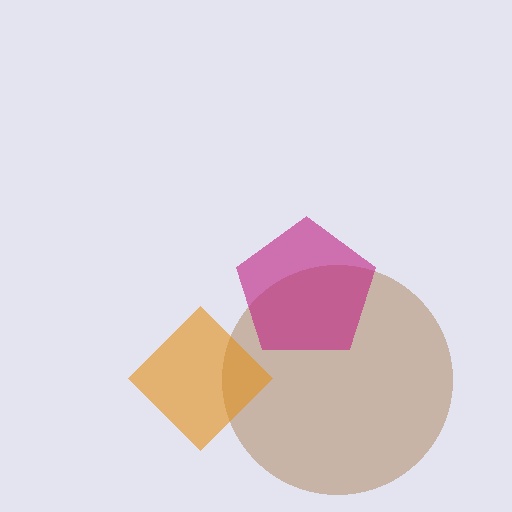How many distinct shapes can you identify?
There are 3 distinct shapes: a brown circle, an orange diamond, a magenta pentagon.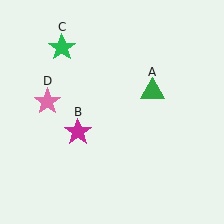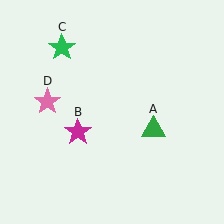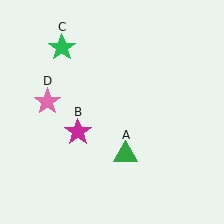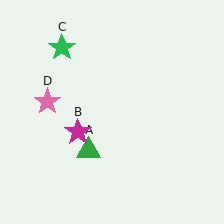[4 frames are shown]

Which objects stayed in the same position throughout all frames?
Magenta star (object B) and green star (object C) and pink star (object D) remained stationary.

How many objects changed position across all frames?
1 object changed position: green triangle (object A).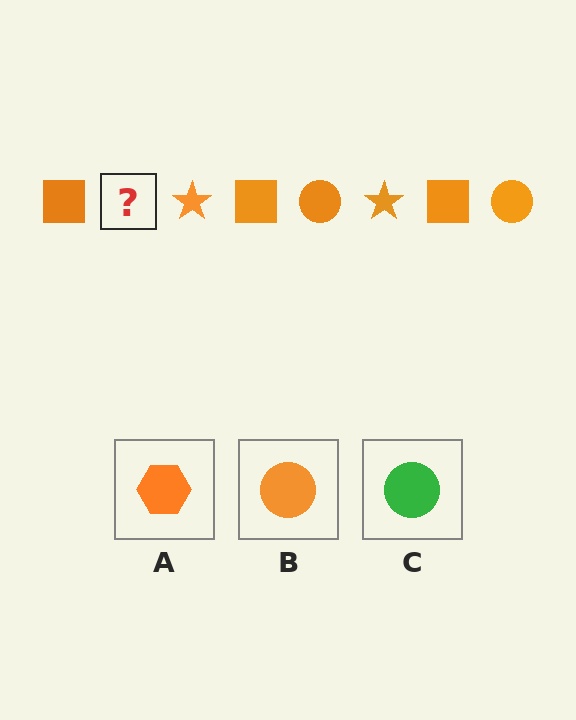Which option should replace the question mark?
Option B.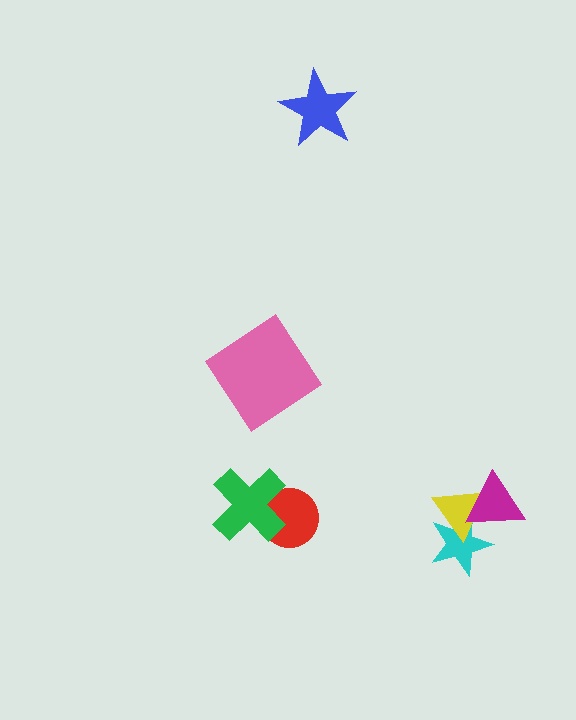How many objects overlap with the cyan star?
2 objects overlap with the cyan star.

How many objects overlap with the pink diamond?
0 objects overlap with the pink diamond.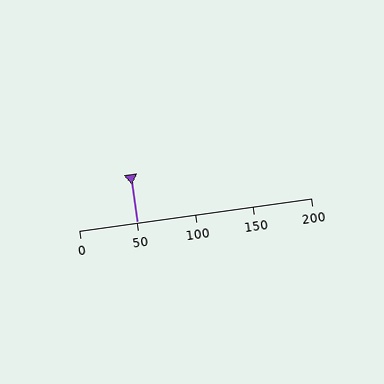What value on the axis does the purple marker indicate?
The marker indicates approximately 50.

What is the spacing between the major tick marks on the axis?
The major ticks are spaced 50 apart.